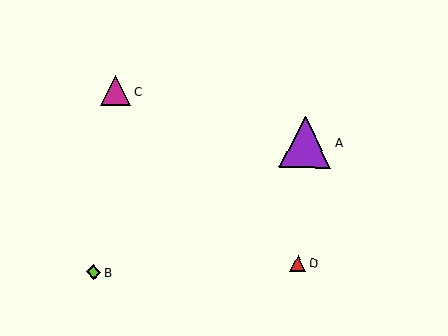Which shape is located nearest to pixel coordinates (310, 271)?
The red triangle (labeled D) at (298, 263) is nearest to that location.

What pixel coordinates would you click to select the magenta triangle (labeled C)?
Click at (116, 91) to select the magenta triangle C.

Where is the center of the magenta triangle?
The center of the magenta triangle is at (116, 91).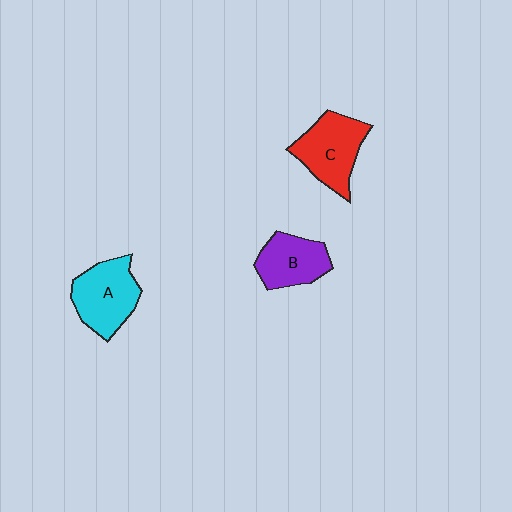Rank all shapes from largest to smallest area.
From largest to smallest: C (red), A (cyan), B (purple).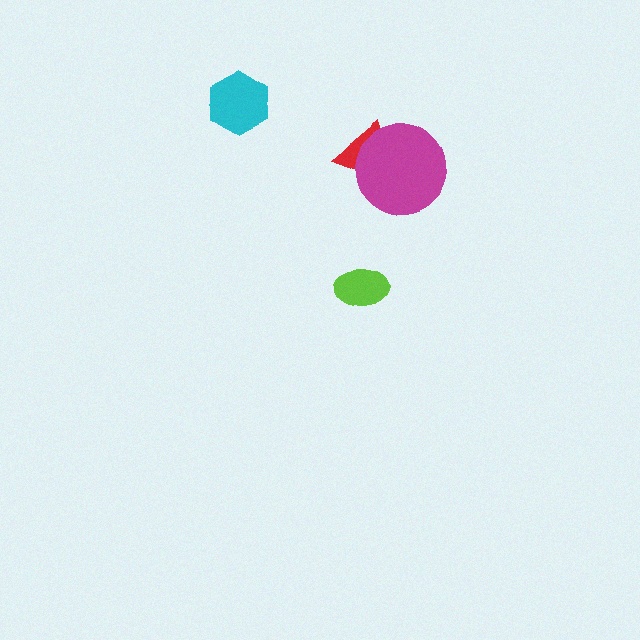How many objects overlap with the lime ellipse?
0 objects overlap with the lime ellipse.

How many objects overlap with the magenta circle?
1 object overlaps with the magenta circle.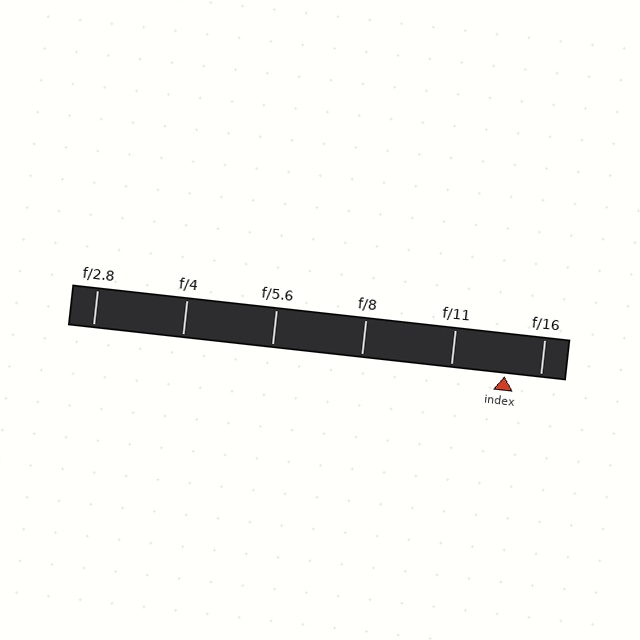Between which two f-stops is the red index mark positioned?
The index mark is between f/11 and f/16.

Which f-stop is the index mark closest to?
The index mark is closest to f/16.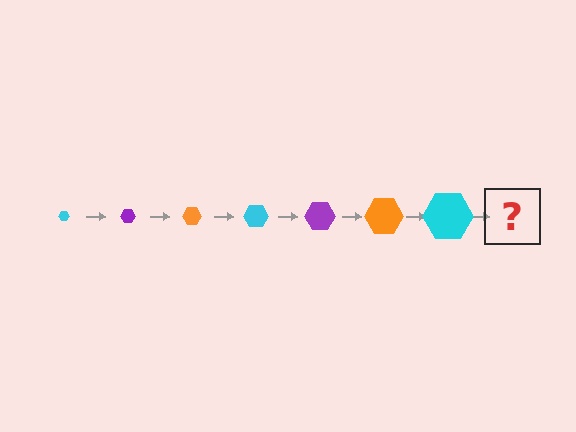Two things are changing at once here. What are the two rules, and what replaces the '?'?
The two rules are that the hexagon grows larger each step and the color cycles through cyan, purple, and orange. The '?' should be a purple hexagon, larger than the previous one.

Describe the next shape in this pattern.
It should be a purple hexagon, larger than the previous one.